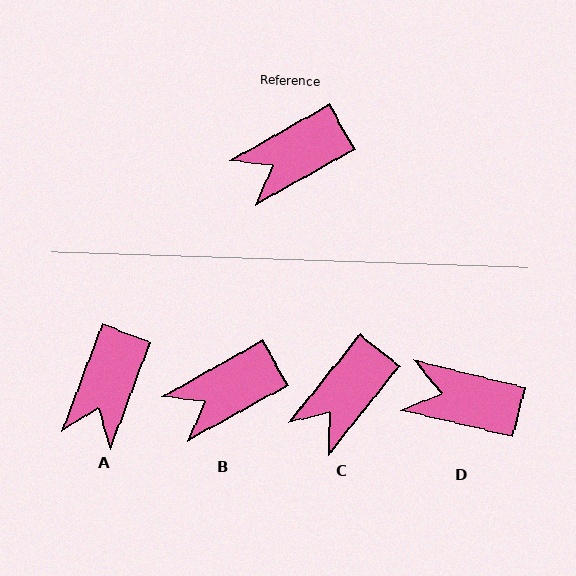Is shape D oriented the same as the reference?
No, it is off by about 43 degrees.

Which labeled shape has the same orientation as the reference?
B.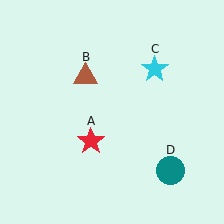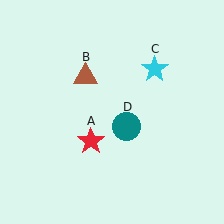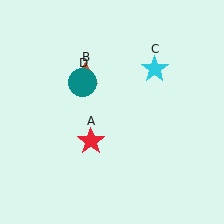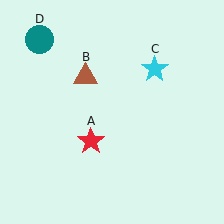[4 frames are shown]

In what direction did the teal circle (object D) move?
The teal circle (object D) moved up and to the left.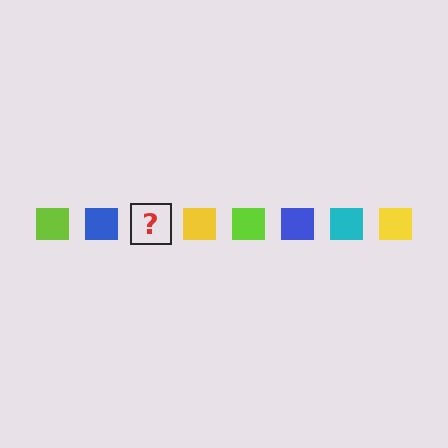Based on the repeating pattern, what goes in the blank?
The blank should be a cyan square.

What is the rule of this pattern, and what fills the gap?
The rule is that the pattern cycles through lime, blue, cyan, yellow squares. The gap should be filled with a cyan square.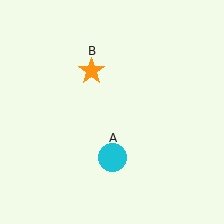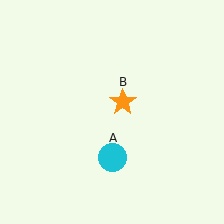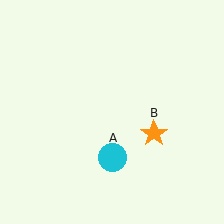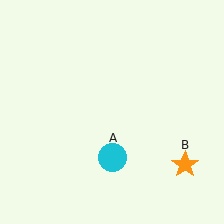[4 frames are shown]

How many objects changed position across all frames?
1 object changed position: orange star (object B).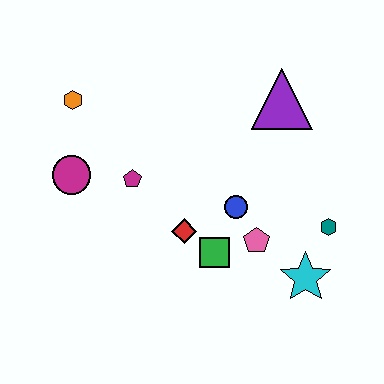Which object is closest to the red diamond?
The green square is closest to the red diamond.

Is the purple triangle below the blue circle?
No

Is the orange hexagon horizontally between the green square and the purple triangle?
No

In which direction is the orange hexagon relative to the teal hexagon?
The orange hexagon is to the left of the teal hexagon.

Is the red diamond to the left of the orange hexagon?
No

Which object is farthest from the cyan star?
The orange hexagon is farthest from the cyan star.